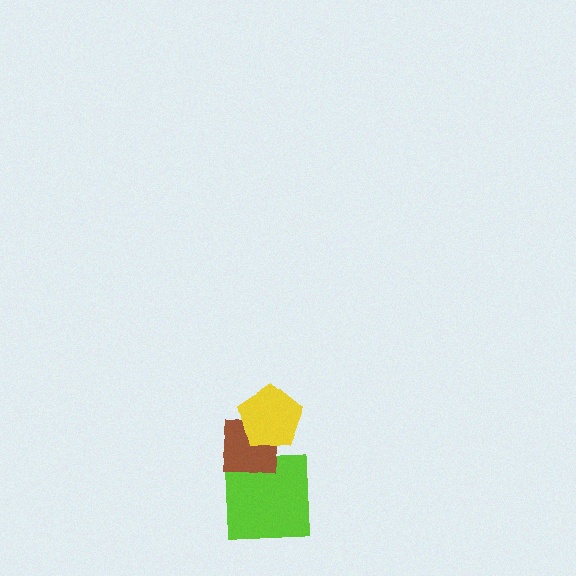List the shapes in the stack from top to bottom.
From top to bottom: the yellow pentagon, the brown square, the lime square.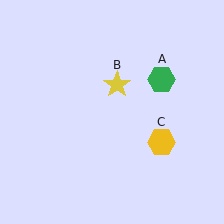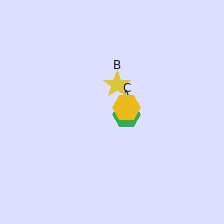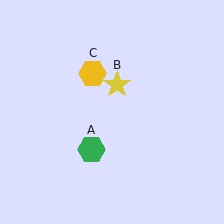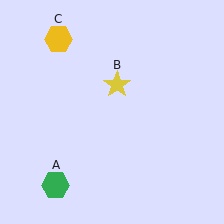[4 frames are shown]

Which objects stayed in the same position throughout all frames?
Yellow star (object B) remained stationary.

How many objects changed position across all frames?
2 objects changed position: green hexagon (object A), yellow hexagon (object C).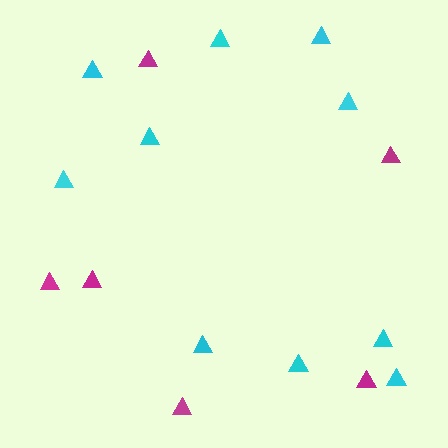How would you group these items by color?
There are 2 groups: one group of cyan triangles (10) and one group of magenta triangles (6).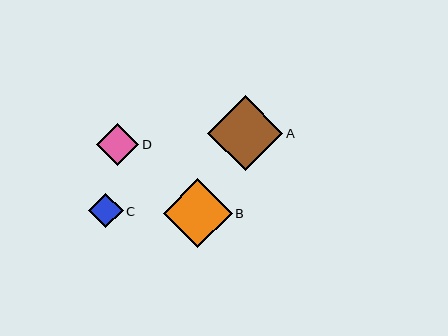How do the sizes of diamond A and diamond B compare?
Diamond A and diamond B are approximately the same size.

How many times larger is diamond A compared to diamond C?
Diamond A is approximately 2.2 times the size of diamond C.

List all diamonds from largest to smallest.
From largest to smallest: A, B, D, C.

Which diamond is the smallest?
Diamond C is the smallest with a size of approximately 34 pixels.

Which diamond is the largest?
Diamond A is the largest with a size of approximately 75 pixels.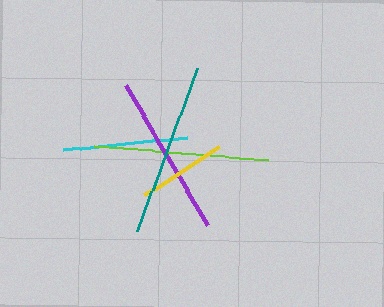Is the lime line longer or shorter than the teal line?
The lime line is longer than the teal line.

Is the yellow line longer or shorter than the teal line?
The teal line is longer than the yellow line.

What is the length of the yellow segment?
The yellow segment is approximately 88 pixels long.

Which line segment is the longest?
The lime line is the longest at approximately 174 pixels.